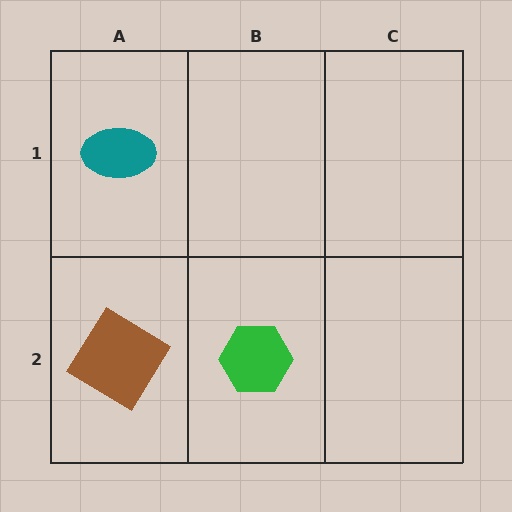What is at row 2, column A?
A brown diamond.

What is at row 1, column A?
A teal ellipse.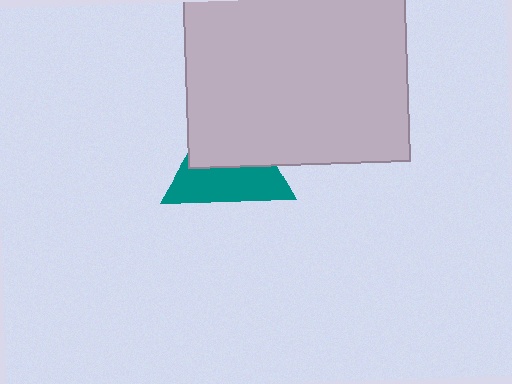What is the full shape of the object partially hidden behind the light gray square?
The partially hidden object is a teal triangle.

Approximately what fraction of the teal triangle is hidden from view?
Roughly 50% of the teal triangle is hidden behind the light gray square.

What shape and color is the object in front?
The object in front is a light gray square.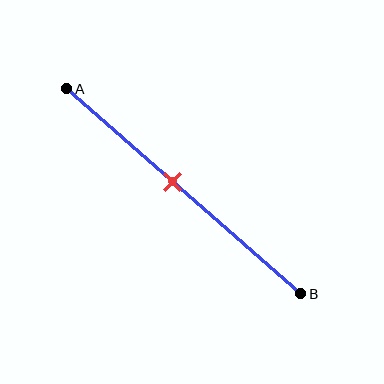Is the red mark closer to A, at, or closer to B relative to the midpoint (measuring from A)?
The red mark is closer to point A than the midpoint of segment AB.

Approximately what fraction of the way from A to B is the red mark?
The red mark is approximately 45% of the way from A to B.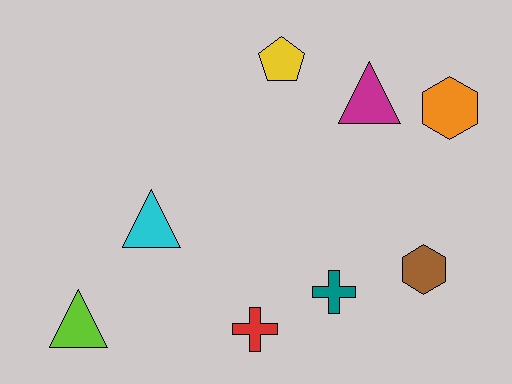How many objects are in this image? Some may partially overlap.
There are 8 objects.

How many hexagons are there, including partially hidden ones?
There are 2 hexagons.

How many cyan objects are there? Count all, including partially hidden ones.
There is 1 cyan object.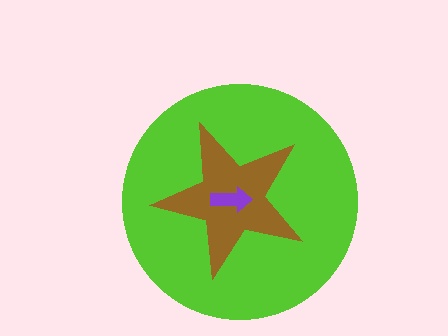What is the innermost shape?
The purple arrow.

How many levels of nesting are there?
3.